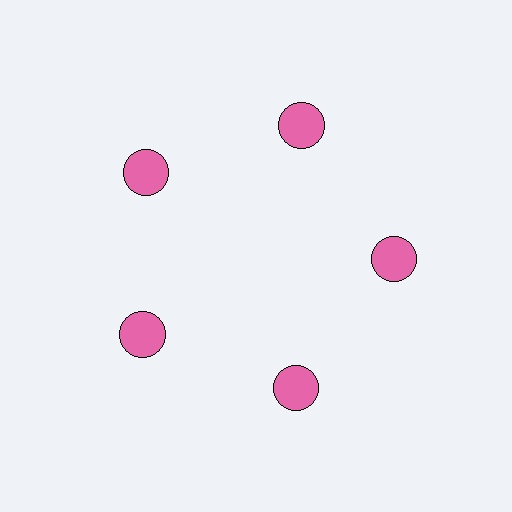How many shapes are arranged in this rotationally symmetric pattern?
There are 5 shapes, arranged in 5 groups of 1.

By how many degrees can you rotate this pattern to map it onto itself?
The pattern maps onto itself every 72 degrees of rotation.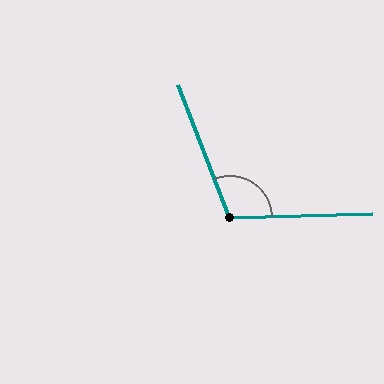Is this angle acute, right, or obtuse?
It is obtuse.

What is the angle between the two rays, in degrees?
Approximately 110 degrees.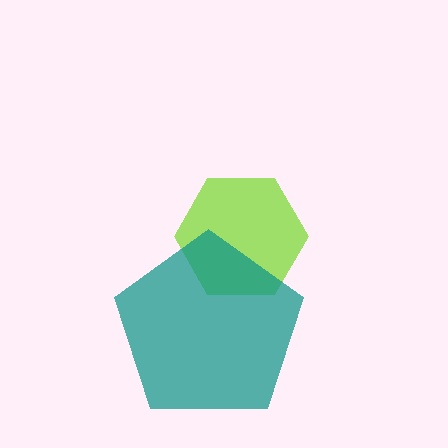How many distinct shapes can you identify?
There are 2 distinct shapes: a lime hexagon, a teal pentagon.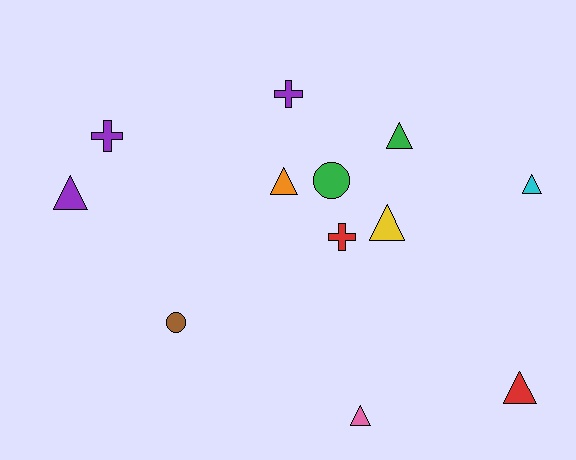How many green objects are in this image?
There are 2 green objects.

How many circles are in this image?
There are 2 circles.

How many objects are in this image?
There are 12 objects.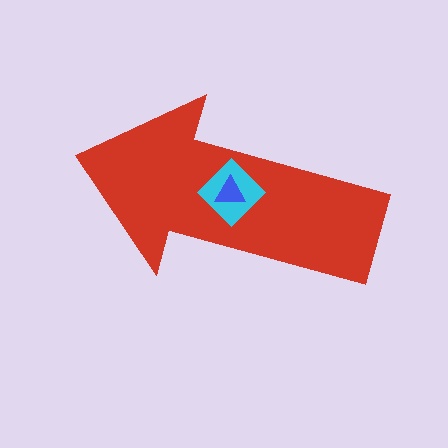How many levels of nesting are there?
3.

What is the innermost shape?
The blue triangle.